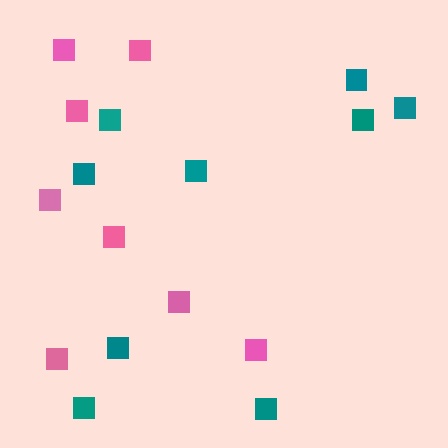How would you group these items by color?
There are 2 groups: one group of pink squares (8) and one group of teal squares (9).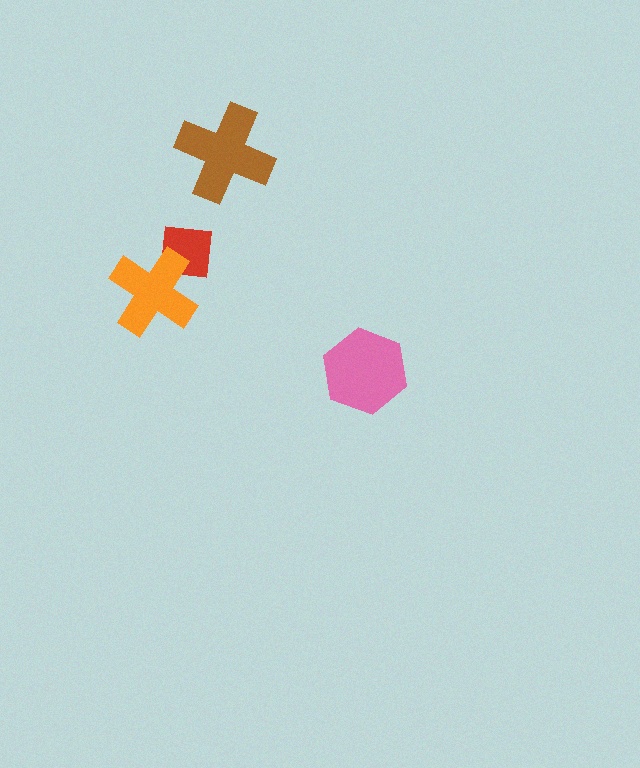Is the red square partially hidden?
Yes, it is partially covered by another shape.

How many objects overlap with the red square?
1 object overlaps with the red square.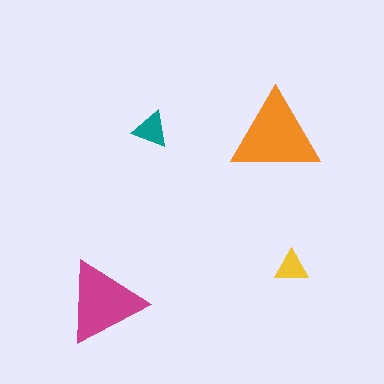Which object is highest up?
The teal triangle is topmost.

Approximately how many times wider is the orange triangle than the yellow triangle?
About 2.5 times wider.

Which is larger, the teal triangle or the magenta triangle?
The magenta one.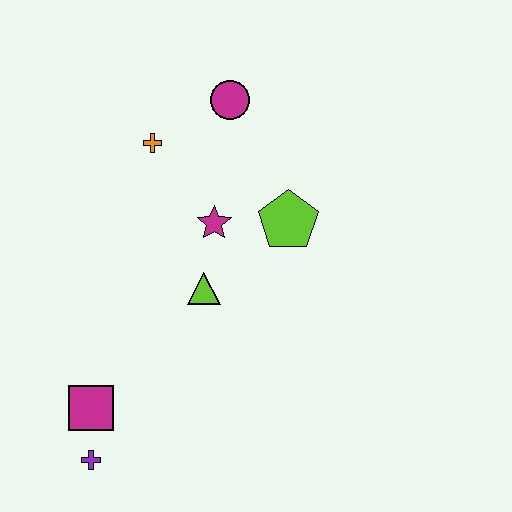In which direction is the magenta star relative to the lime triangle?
The magenta star is above the lime triangle.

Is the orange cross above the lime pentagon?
Yes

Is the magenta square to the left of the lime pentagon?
Yes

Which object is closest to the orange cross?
The magenta circle is closest to the orange cross.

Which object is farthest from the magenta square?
The magenta circle is farthest from the magenta square.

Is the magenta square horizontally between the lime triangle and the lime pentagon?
No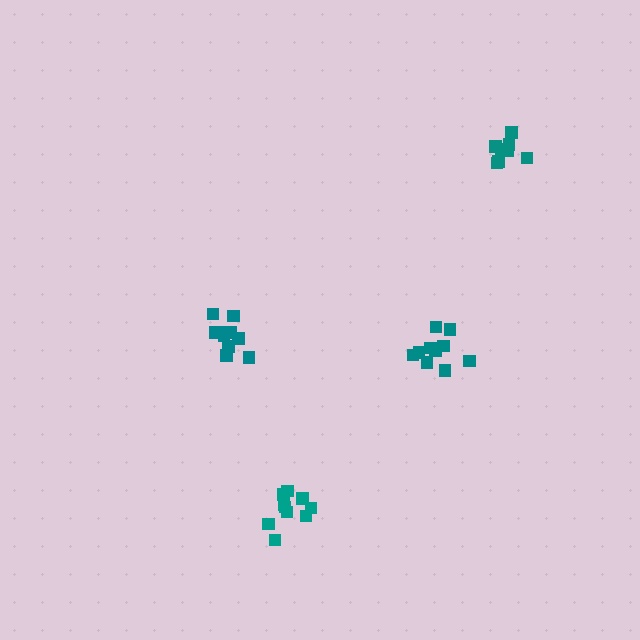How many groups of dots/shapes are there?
There are 4 groups.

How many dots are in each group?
Group 1: 10 dots, Group 2: 8 dots, Group 3: 10 dots, Group 4: 10 dots (38 total).